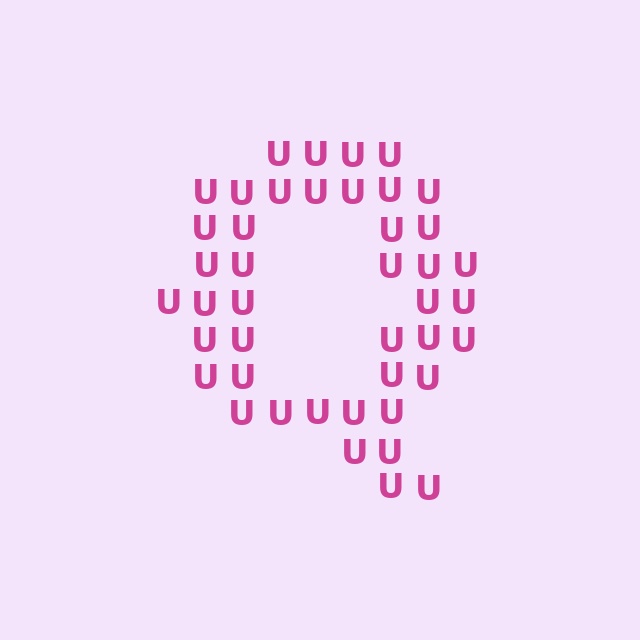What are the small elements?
The small elements are letter U's.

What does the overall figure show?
The overall figure shows the letter Q.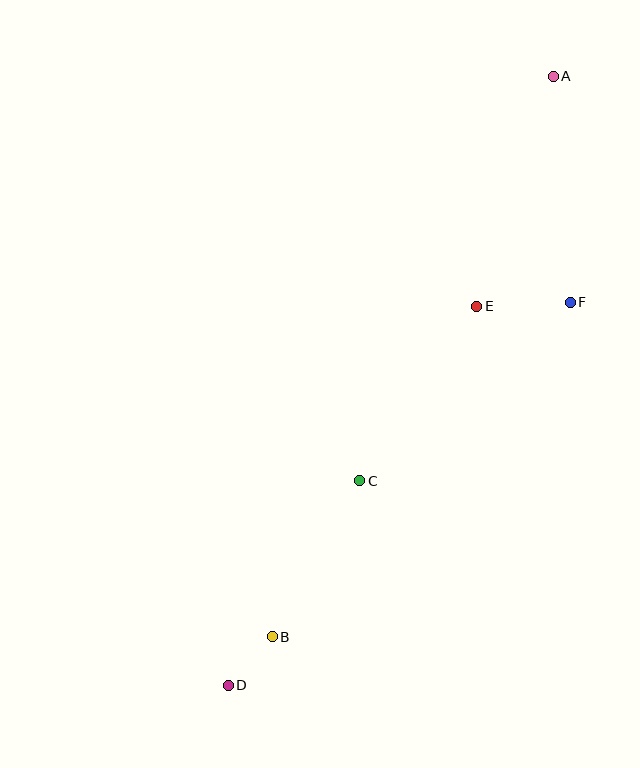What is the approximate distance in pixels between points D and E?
The distance between D and E is approximately 453 pixels.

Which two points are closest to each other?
Points B and D are closest to each other.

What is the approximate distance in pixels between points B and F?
The distance between B and F is approximately 448 pixels.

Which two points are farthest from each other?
Points A and D are farthest from each other.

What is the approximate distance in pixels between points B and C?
The distance between B and C is approximately 179 pixels.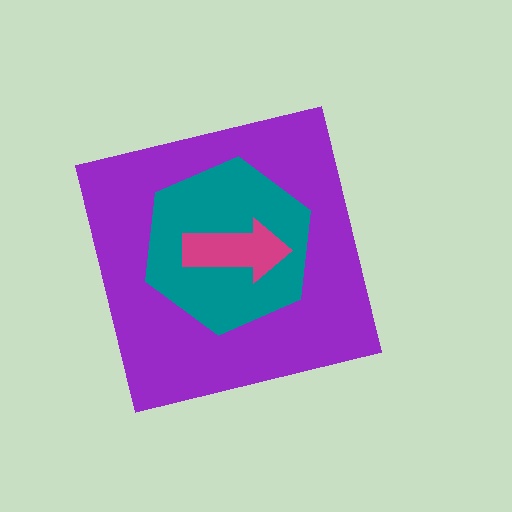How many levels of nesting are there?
3.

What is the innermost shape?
The magenta arrow.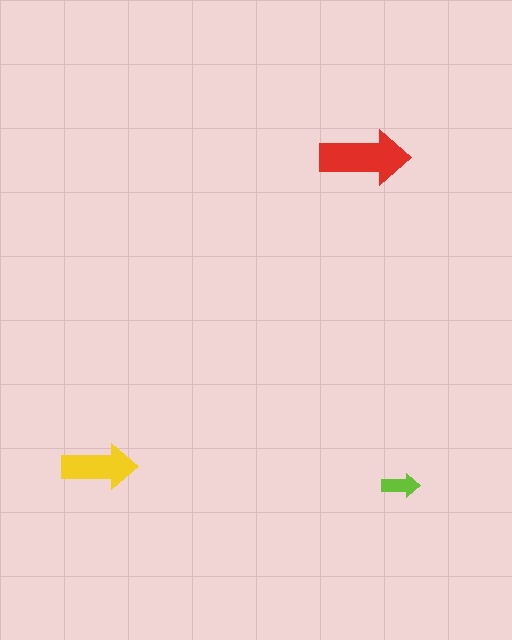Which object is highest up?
The red arrow is topmost.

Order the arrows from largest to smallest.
the red one, the yellow one, the lime one.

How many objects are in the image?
There are 3 objects in the image.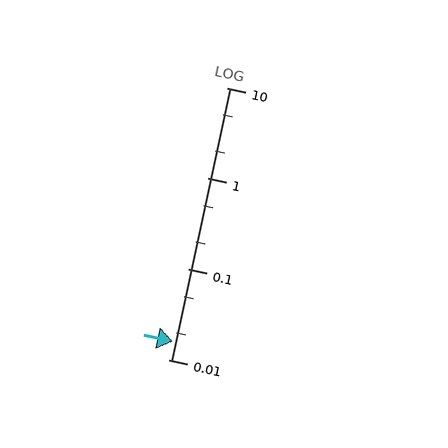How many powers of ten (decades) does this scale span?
The scale spans 3 decades, from 0.01 to 10.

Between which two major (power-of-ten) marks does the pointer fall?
The pointer is between 0.01 and 0.1.